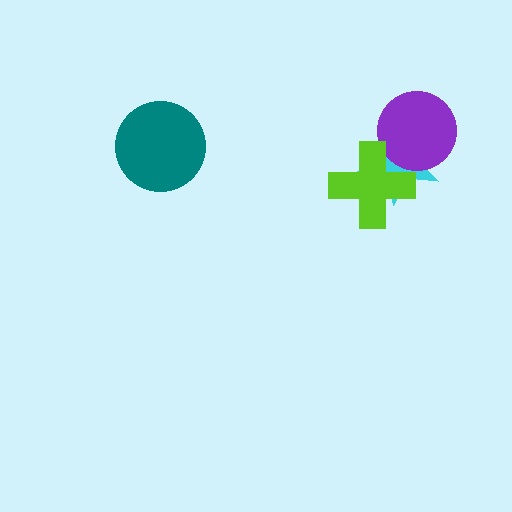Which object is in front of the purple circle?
The lime cross is in front of the purple circle.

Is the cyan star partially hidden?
Yes, it is partially covered by another shape.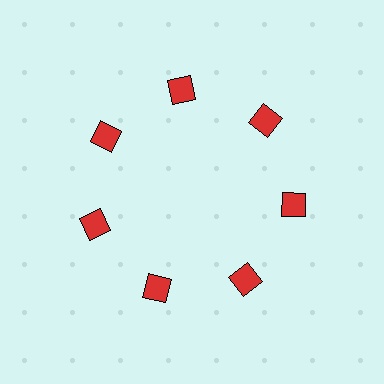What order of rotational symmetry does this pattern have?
This pattern has 7-fold rotational symmetry.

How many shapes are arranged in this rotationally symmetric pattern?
There are 7 shapes, arranged in 7 groups of 1.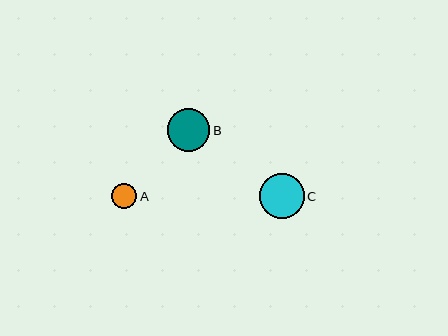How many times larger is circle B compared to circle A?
Circle B is approximately 1.7 times the size of circle A.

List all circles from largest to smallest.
From largest to smallest: C, B, A.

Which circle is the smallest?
Circle A is the smallest with a size of approximately 25 pixels.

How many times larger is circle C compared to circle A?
Circle C is approximately 1.8 times the size of circle A.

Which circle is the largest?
Circle C is the largest with a size of approximately 45 pixels.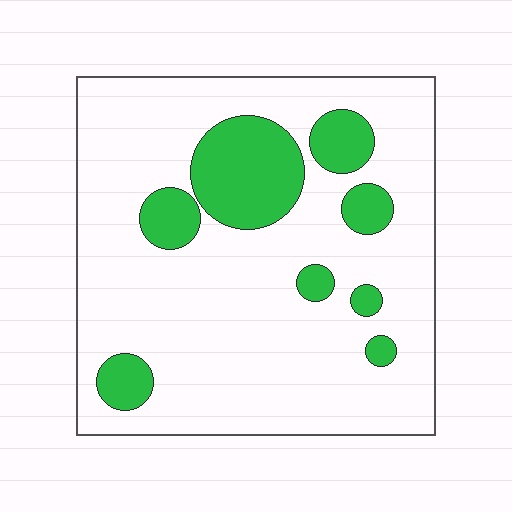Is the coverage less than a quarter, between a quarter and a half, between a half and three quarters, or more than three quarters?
Less than a quarter.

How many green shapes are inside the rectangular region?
8.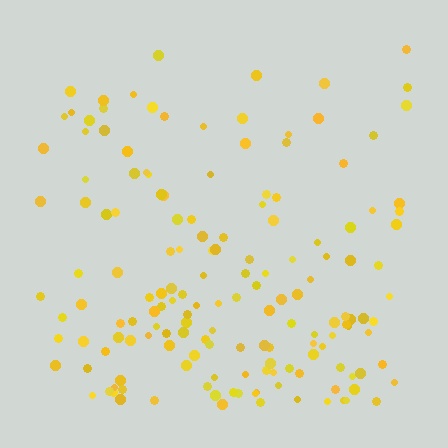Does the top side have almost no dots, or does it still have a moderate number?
Still a moderate number, just noticeably fewer than the bottom.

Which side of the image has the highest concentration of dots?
The bottom.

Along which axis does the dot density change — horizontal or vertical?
Vertical.